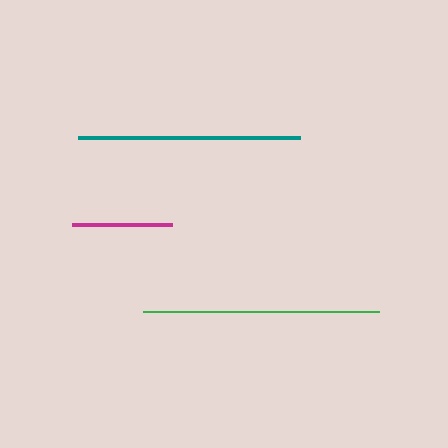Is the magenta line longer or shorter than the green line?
The green line is longer than the magenta line.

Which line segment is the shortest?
The magenta line is the shortest at approximately 100 pixels.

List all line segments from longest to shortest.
From longest to shortest: green, teal, magenta.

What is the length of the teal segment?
The teal segment is approximately 222 pixels long.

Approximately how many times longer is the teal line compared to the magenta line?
The teal line is approximately 2.2 times the length of the magenta line.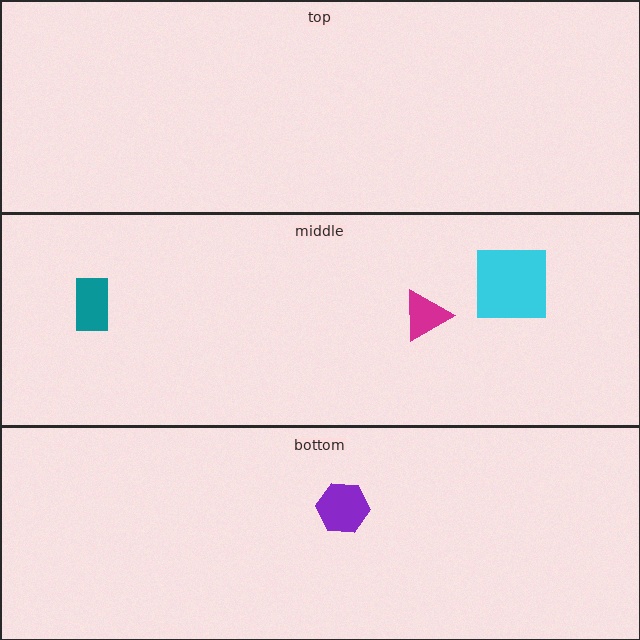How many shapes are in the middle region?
3.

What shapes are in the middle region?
The magenta triangle, the teal rectangle, the cyan square.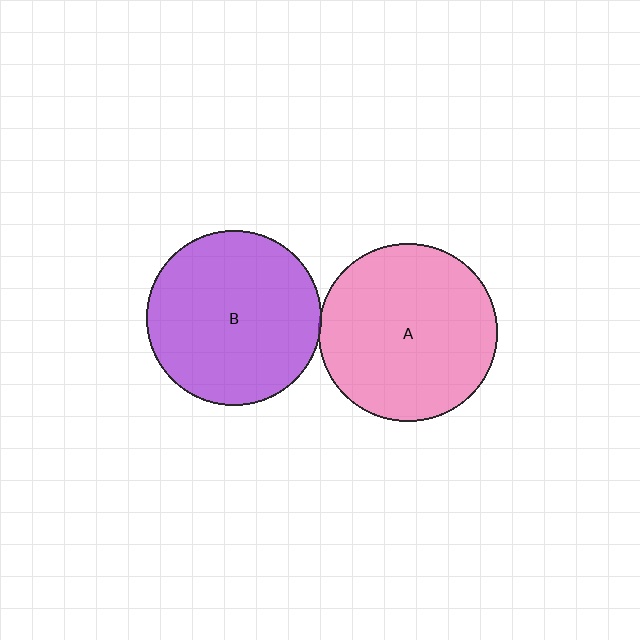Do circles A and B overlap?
Yes.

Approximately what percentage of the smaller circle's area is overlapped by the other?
Approximately 5%.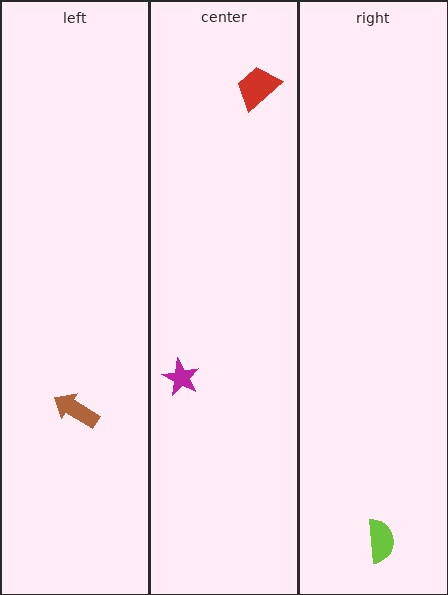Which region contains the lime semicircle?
The right region.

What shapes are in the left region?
The brown arrow.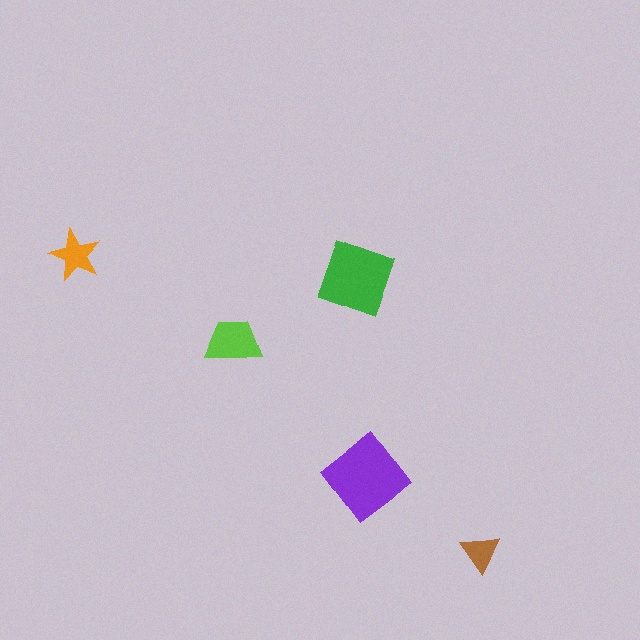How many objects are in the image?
There are 5 objects in the image.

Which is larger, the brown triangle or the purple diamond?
The purple diamond.